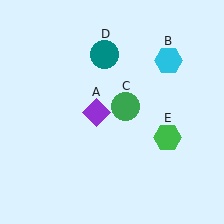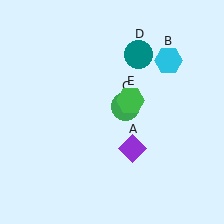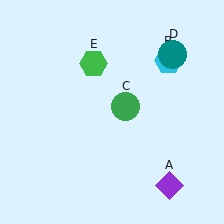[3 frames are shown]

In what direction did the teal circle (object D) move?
The teal circle (object D) moved right.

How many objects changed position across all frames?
3 objects changed position: purple diamond (object A), teal circle (object D), green hexagon (object E).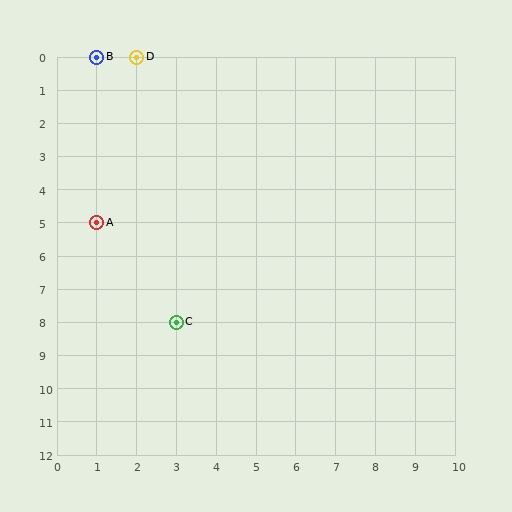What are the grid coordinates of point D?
Point D is at grid coordinates (2, 0).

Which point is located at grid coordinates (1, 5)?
Point A is at (1, 5).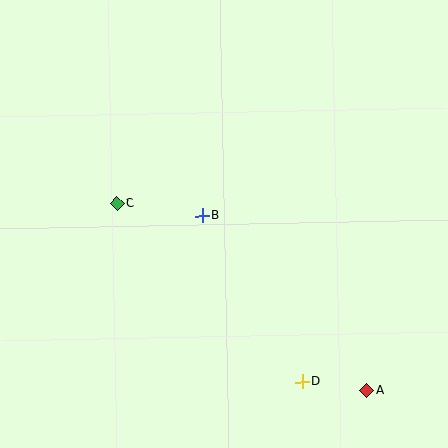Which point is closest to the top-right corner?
Point B is closest to the top-right corner.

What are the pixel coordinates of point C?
Point C is at (117, 204).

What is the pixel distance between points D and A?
The distance between D and A is 65 pixels.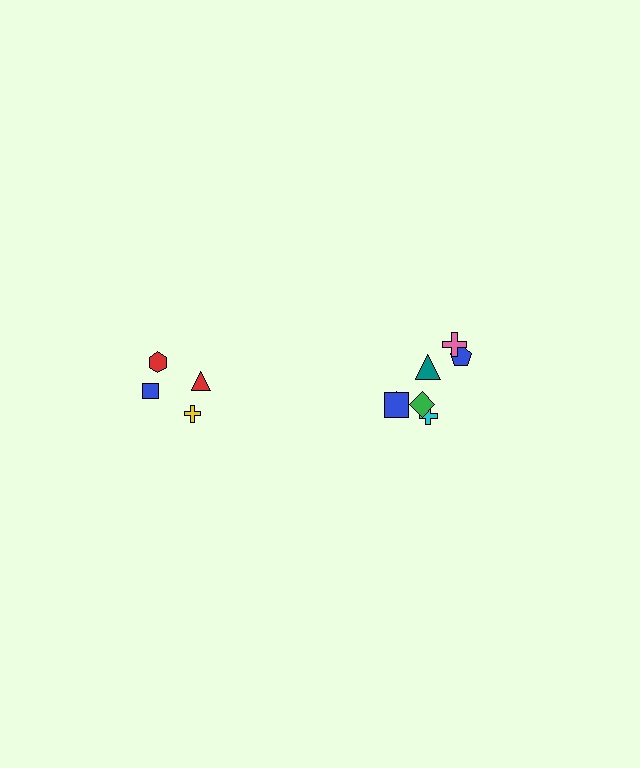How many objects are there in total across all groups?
There are 11 objects.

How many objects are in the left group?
There are 4 objects.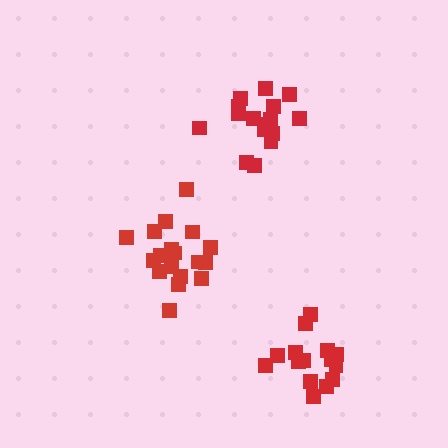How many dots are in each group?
Group 1: 16 dots, Group 2: 18 dots, Group 3: 15 dots (49 total).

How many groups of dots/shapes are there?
There are 3 groups.